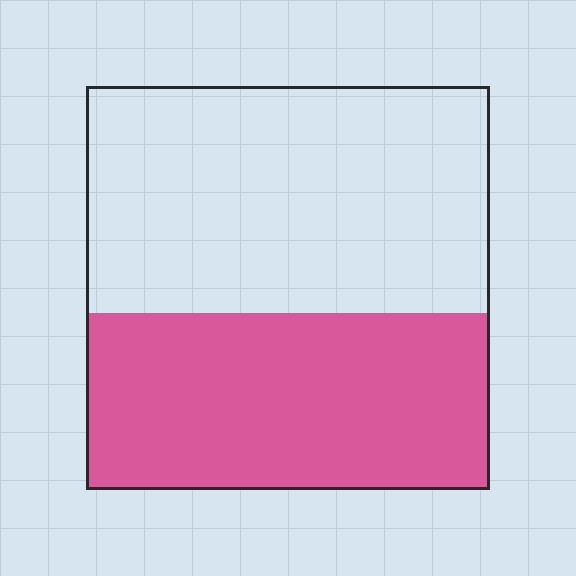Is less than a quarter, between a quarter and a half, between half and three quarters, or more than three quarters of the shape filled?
Between a quarter and a half.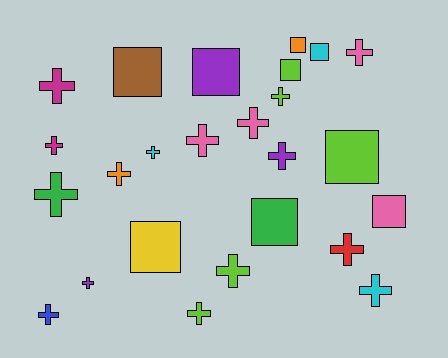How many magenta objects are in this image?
There are 2 magenta objects.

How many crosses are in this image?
There are 16 crosses.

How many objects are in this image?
There are 25 objects.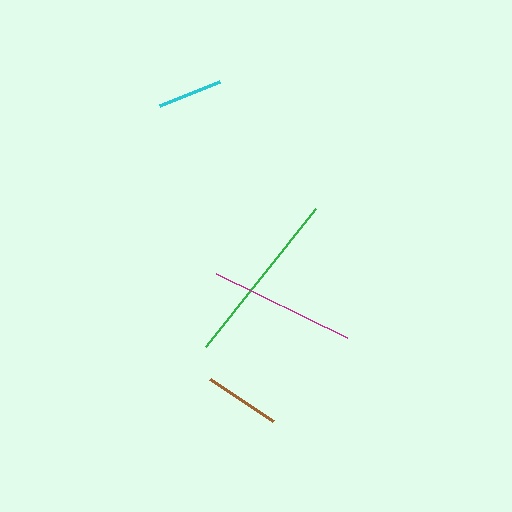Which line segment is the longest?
The green line is the longest at approximately 177 pixels.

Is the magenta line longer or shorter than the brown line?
The magenta line is longer than the brown line.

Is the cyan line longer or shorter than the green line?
The green line is longer than the cyan line.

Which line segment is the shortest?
The cyan line is the shortest at approximately 64 pixels.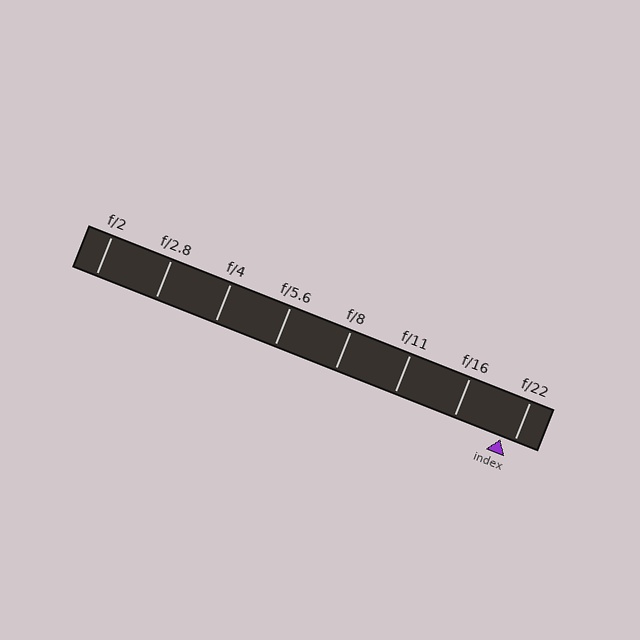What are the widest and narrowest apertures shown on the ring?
The widest aperture shown is f/2 and the narrowest is f/22.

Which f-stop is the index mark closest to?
The index mark is closest to f/22.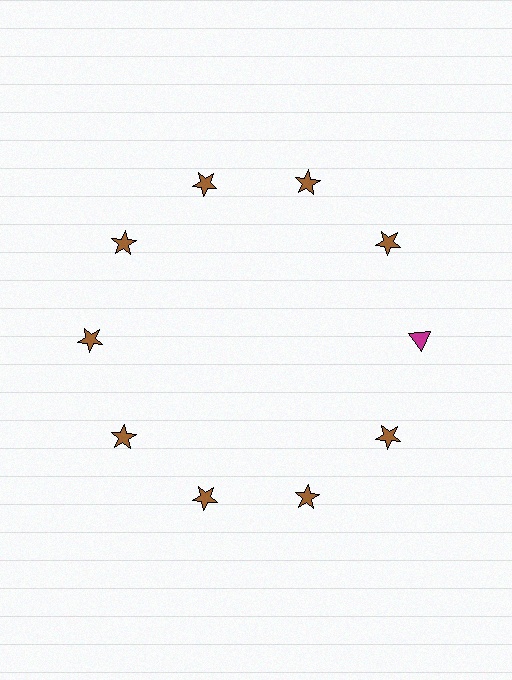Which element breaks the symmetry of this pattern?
The magenta triangle at roughly the 3 o'clock position breaks the symmetry. All other shapes are brown stars.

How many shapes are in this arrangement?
There are 10 shapes arranged in a ring pattern.